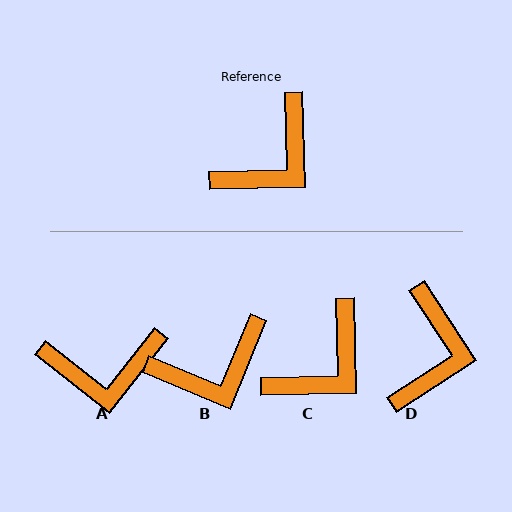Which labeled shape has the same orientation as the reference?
C.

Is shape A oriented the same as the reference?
No, it is off by about 40 degrees.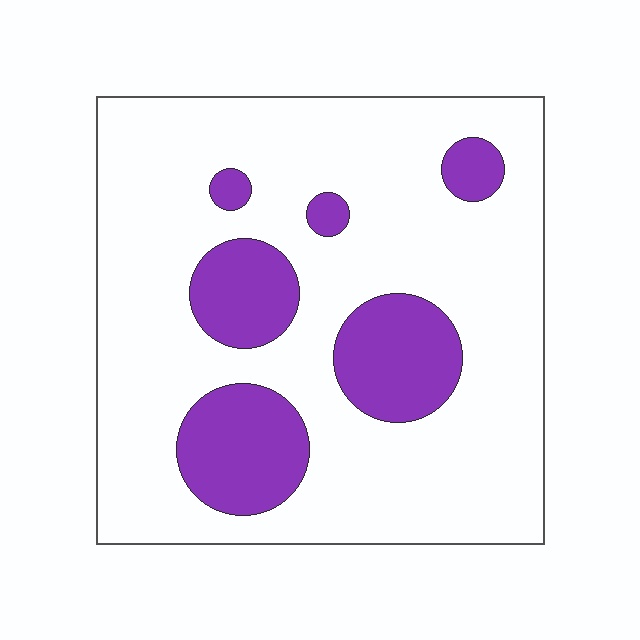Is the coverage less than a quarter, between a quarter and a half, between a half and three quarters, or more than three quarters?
Less than a quarter.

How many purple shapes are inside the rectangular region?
6.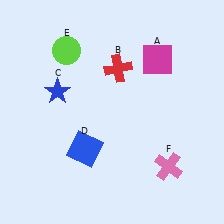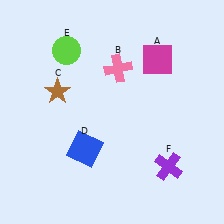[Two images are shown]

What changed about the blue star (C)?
In Image 1, C is blue. In Image 2, it changed to brown.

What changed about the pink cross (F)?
In Image 1, F is pink. In Image 2, it changed to purple.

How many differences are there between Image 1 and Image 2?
There are 3 differences between the two images.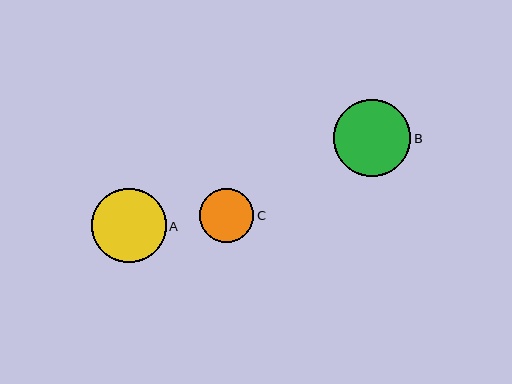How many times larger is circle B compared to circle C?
Circle B is approximately 1.4 times the size of circle C.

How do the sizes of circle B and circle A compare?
Circle B and circle A are approximately the same size.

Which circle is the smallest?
Circle C is the smallest with a size of approximately 54 pixels.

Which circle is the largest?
Circle B is the largest with a size of approximately 77 pixels.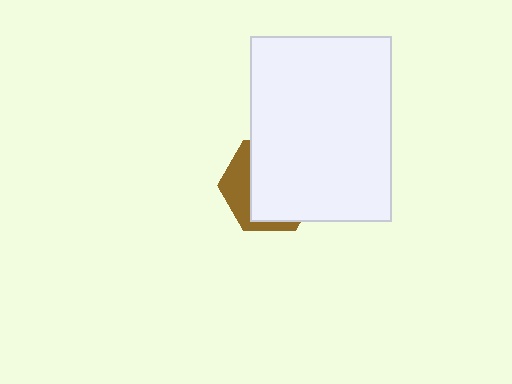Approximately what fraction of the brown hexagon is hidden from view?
Roughly 69% of the brown hexagon is hidden behind the white rectangle.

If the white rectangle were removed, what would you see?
You would see the complete brown hexagon.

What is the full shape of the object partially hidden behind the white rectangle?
The partially hidden object is a brown hexagon.